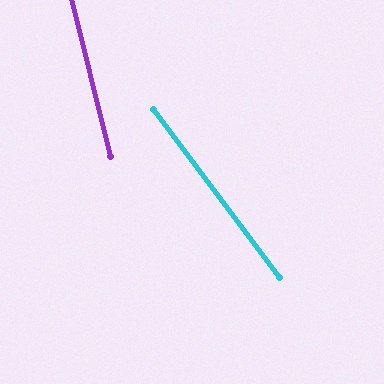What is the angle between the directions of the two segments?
Approximately 23 degrees.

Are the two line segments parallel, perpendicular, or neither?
Neither parallel nor perpendicular — they differ by about 23°.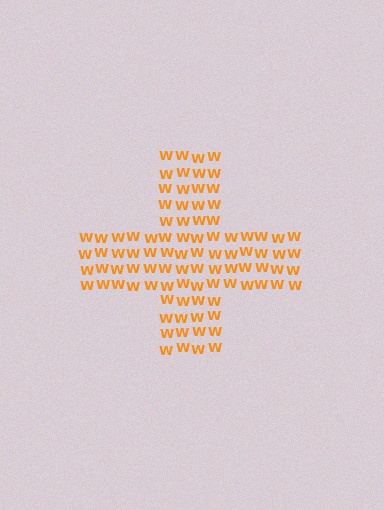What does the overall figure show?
The overall figure shows a cross.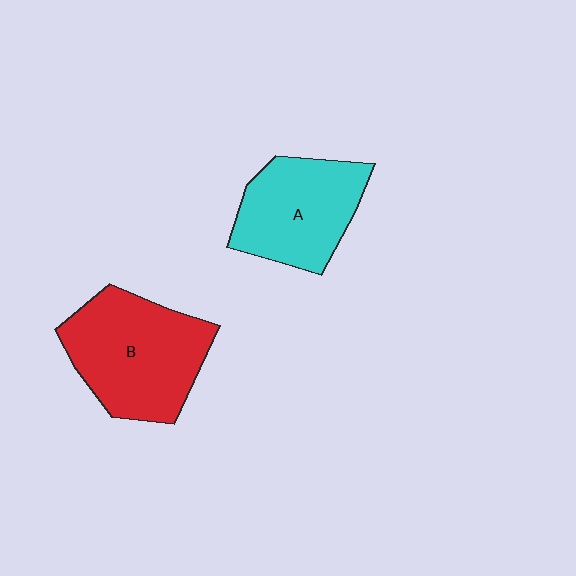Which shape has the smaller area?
Shape A (cyan).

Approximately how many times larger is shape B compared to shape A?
Approximately 1.2 times.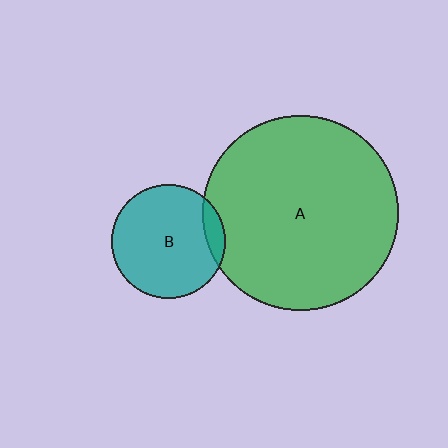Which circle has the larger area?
Circle A (green).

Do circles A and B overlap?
Yes.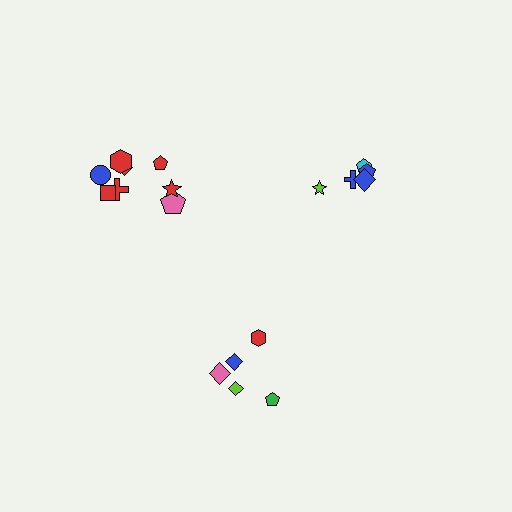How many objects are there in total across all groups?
There are 18 objects.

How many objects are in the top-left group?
There are 8 objects.